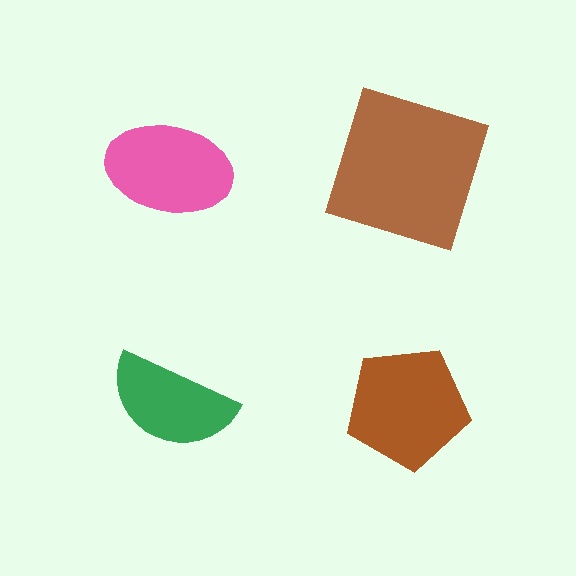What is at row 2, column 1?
A green semicircle.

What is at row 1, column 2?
A brown square.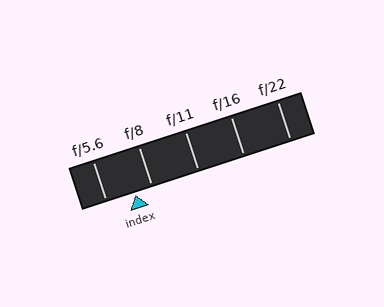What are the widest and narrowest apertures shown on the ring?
The widest aperture shown is f/5.6 and the narrowest is f/22.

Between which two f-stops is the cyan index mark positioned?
The index mark is between f/5.6 and f/8.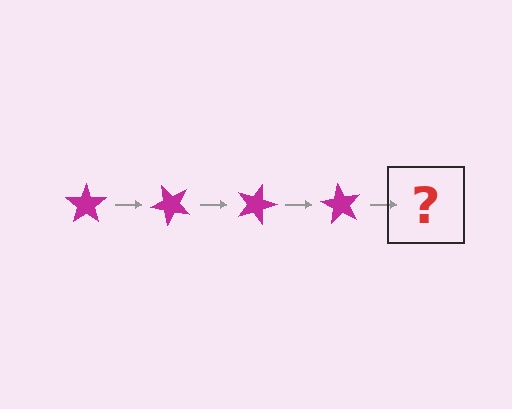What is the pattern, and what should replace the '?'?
The pattern is that the star rotates 45 degrees each step. The '?' should be a magenta star rotated 180 degrees.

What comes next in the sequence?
The next element should be a magenta star rotated 180 degrees.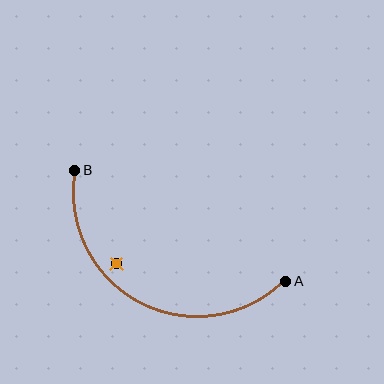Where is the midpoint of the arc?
The arc midpoint is the point on the curve farthest from the straight line joining A and B. It sits below that line.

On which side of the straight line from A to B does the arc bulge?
The arc bulges below the straight line connecting A and B.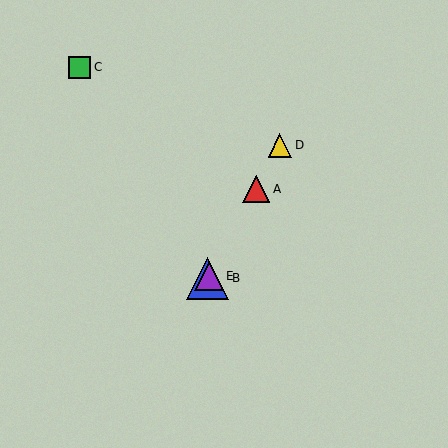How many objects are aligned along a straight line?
4 objects (A, B, D, E) are aligned along a straight line.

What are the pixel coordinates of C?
Object C is at (80, 68).